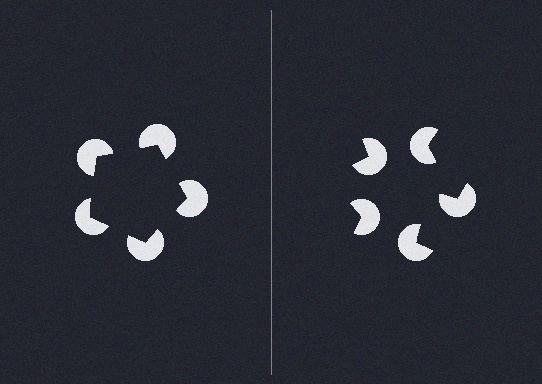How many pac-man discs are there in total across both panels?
10 — 5 on each side.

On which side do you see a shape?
An illusory pentagon appears on the left side. On the right side the wedge cuts are rotated, so no coherent shape forms.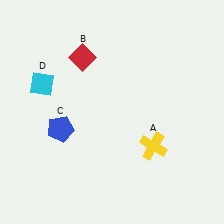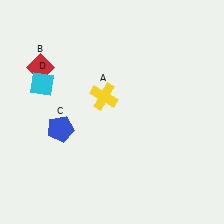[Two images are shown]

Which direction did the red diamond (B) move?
The red diamond (B) moved left.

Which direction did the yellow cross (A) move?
The yellow cross (A) moved up.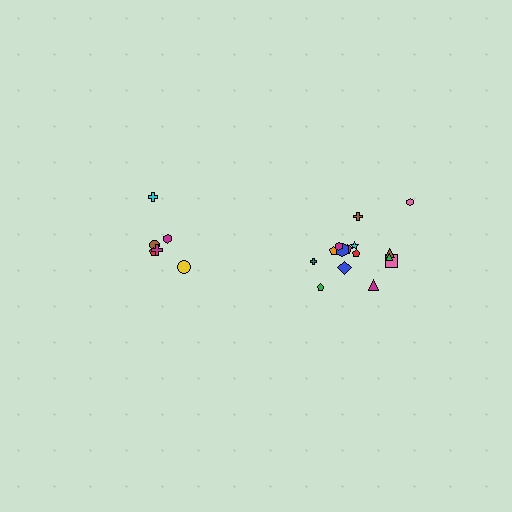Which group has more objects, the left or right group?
The right group.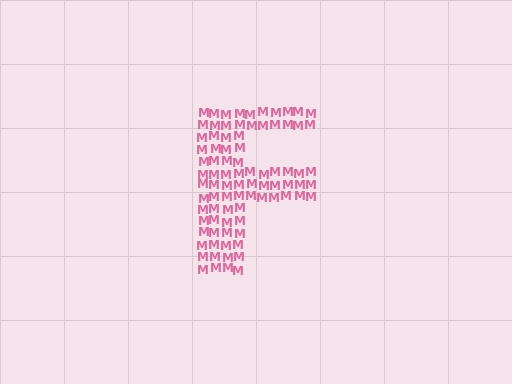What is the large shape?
The large shape is the letter F.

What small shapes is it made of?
It is made of small letter M's.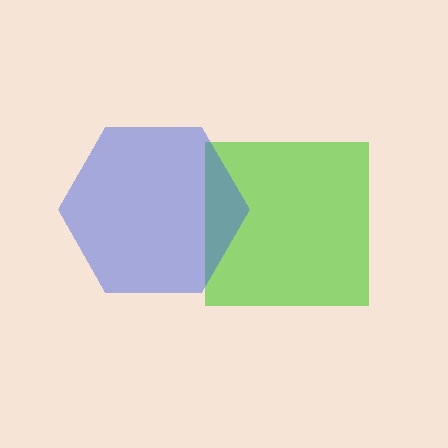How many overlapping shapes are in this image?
There are 2 overlapping shapes in the image.